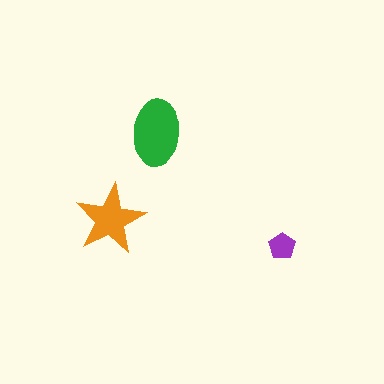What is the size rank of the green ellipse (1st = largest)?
1st.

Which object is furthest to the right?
The purple pentagon is rightmost.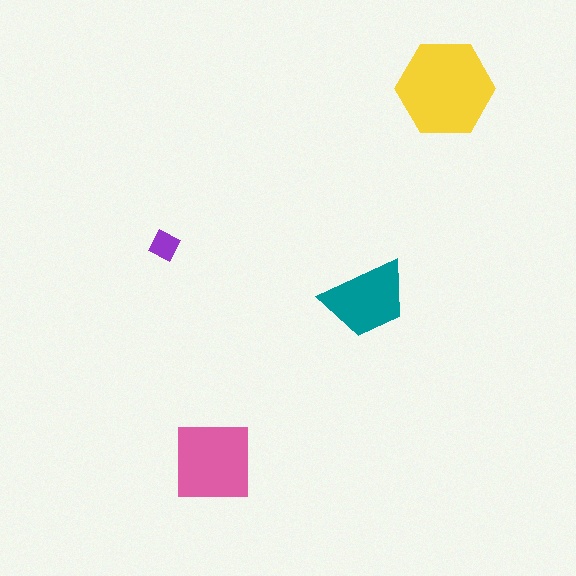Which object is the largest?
The yellow hexagon.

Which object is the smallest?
The purple diamond.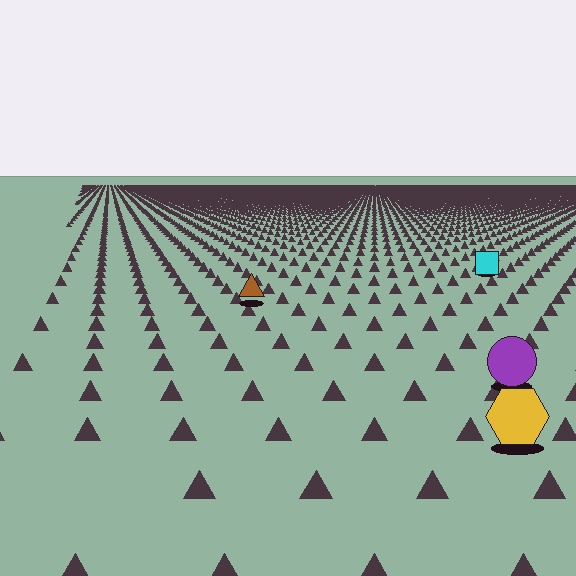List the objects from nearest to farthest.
From nearest to farthest: the yellow hexagon, the purple circle, the brown triangle, the cyan square.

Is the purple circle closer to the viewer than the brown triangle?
Yes. The purple circle is closer — you can tell from the texture gradient: the ground texture is coarser near it.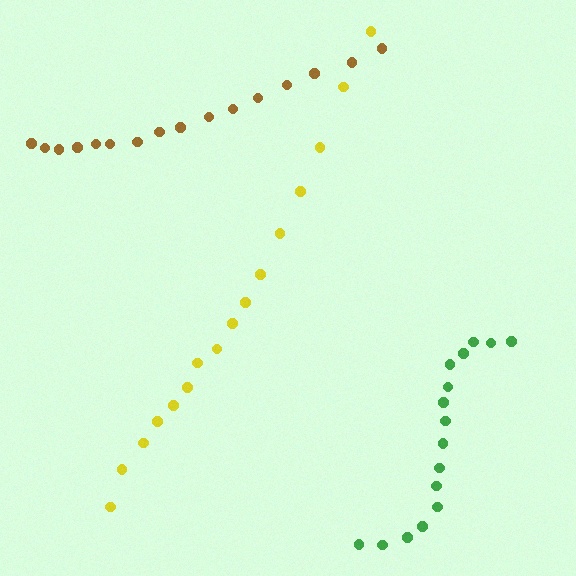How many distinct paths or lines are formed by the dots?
There are 3 distinct paths.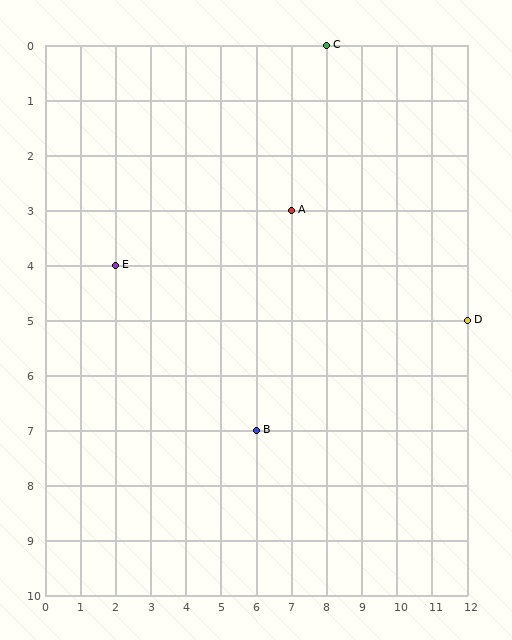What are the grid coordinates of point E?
Point E is at grid coordinates (2, 4).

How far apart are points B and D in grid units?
Points B and D are 6 columns and 2 rows apart (about 6.3 grid units diagonally).